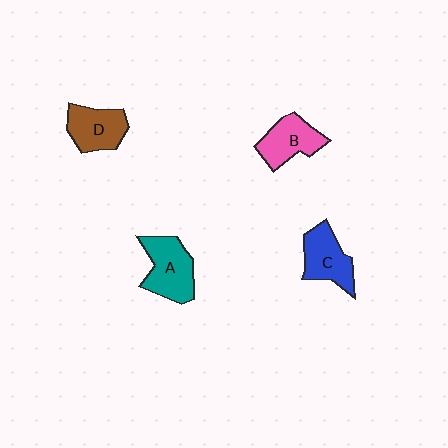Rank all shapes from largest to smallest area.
From largest to smallest: A (teal), C (blue), B (pink), D (brown).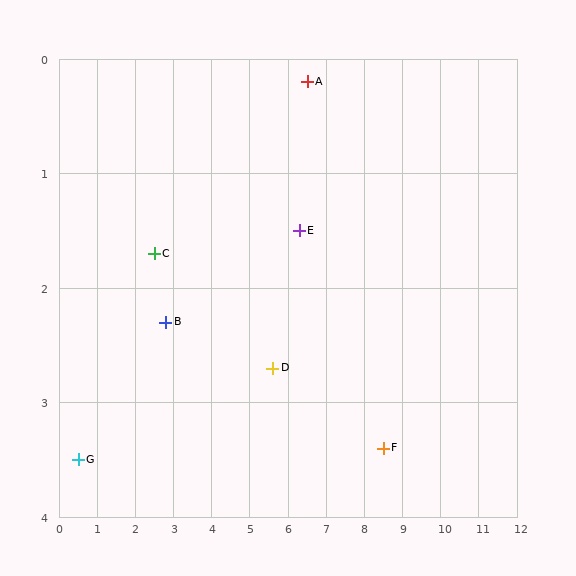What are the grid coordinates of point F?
Point F is at approximately (8.5, 3.4).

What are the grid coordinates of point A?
Point A is at approximately (6.5, 0.2).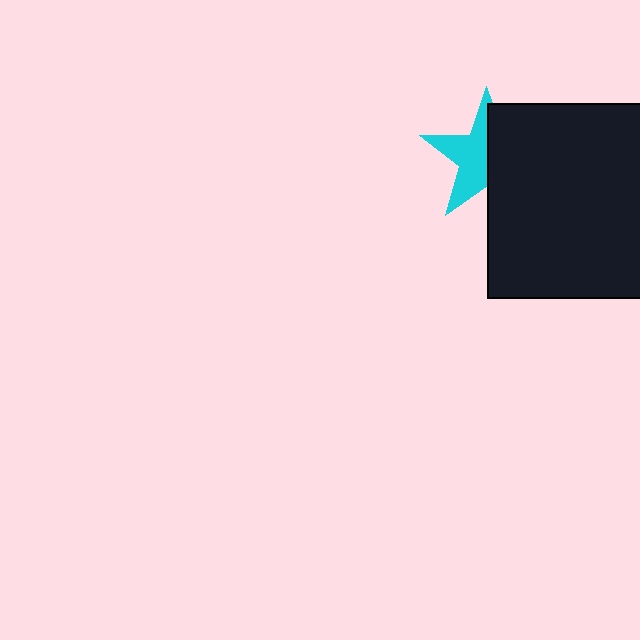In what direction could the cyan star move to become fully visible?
The cyan star could move left. That would shift it out from behind the black rectangle entirely.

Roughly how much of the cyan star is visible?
About half of it is visible (roughly 52%).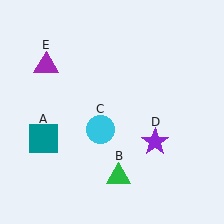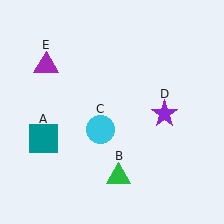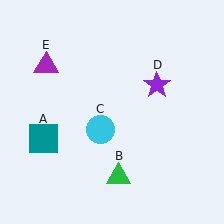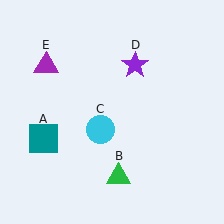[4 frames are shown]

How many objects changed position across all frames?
1 object changed position: purple star (object D).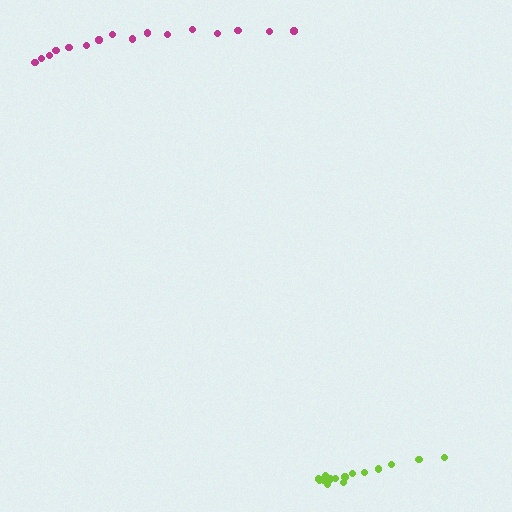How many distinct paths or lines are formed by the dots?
There are 2 distinct paths.